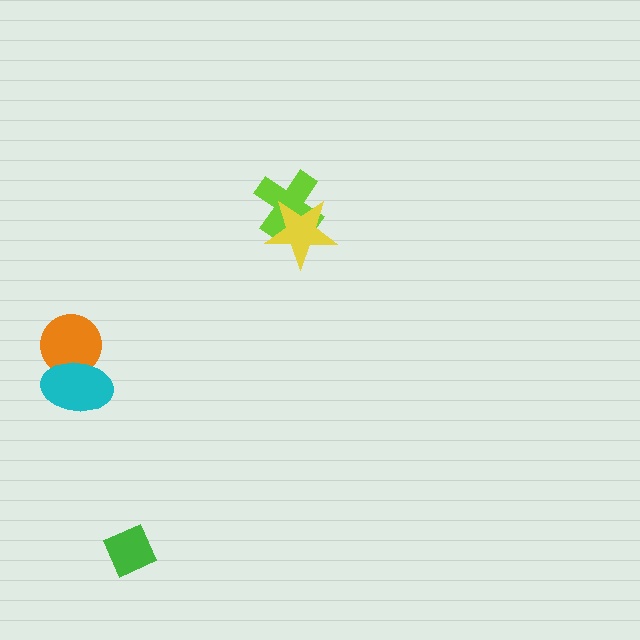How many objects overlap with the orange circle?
1 object overlaps with the orange circle.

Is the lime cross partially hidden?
Yes, it is partially covered by another shape.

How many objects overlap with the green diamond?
0 objects overlap with the green diamond.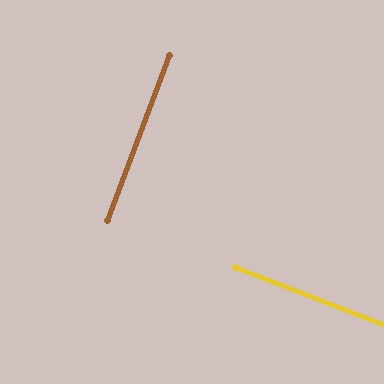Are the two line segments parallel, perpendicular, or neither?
Perpendicular — they meet at approximately 89°.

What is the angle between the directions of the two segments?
Approximately 89 degrees.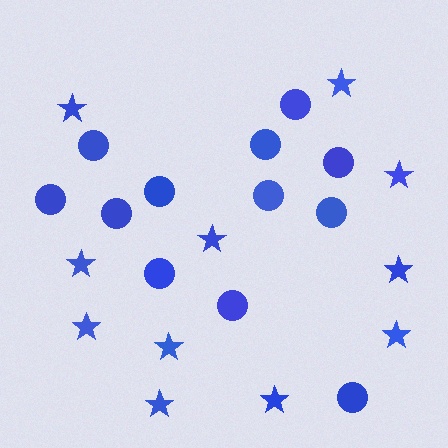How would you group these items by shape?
There are 2 groups: one group of circles (12) and one group of stars (11).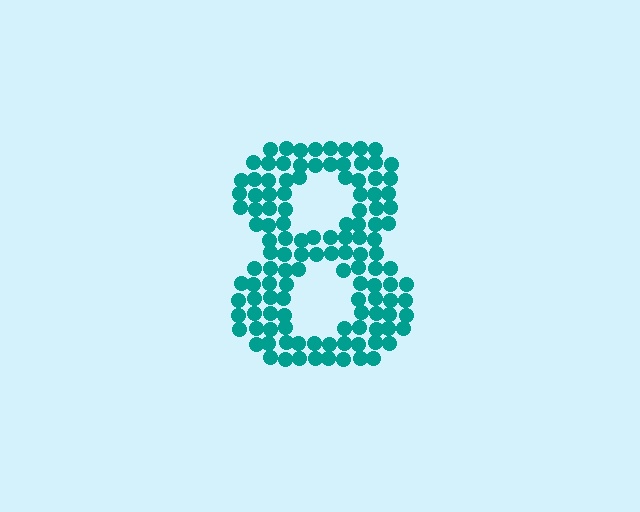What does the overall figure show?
The overall figure shows the digit 8.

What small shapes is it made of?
It is made of small circles.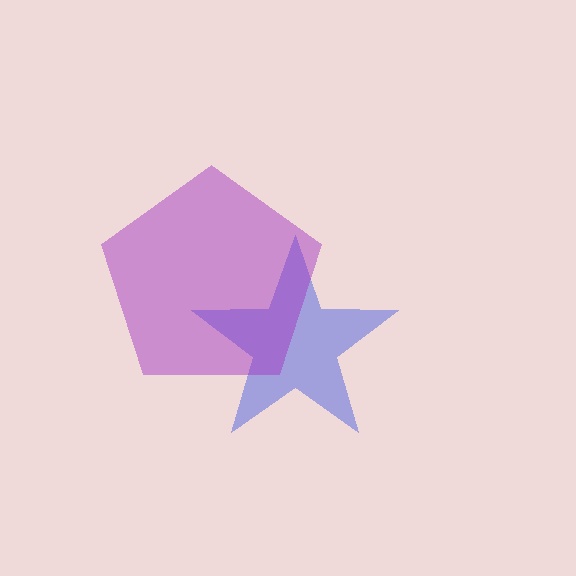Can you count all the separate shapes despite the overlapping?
Yes, there are 2 separate shapes.